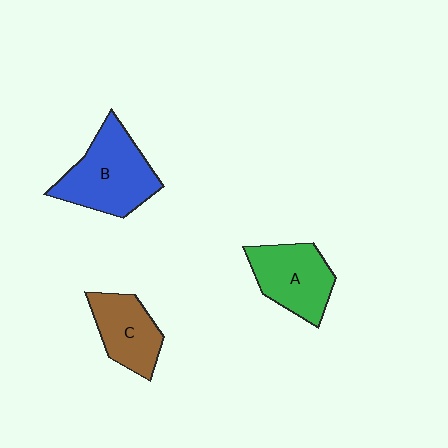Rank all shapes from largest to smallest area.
From largest to smallest: B (blue), A (green), C (brown).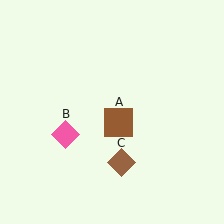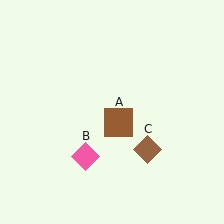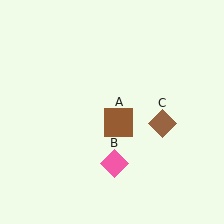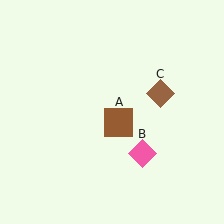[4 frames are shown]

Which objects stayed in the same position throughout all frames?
Brown square (object A) remained stationary.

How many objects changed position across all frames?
2 objects changed position: pink diamond (object B), brown diamond (object C).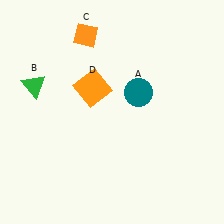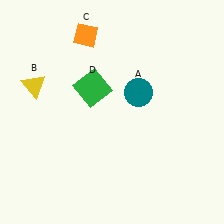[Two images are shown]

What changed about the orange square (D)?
In Image 1, D is orange. In Image 2, it changed to green.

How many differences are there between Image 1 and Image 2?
There are 2 differences between the two images.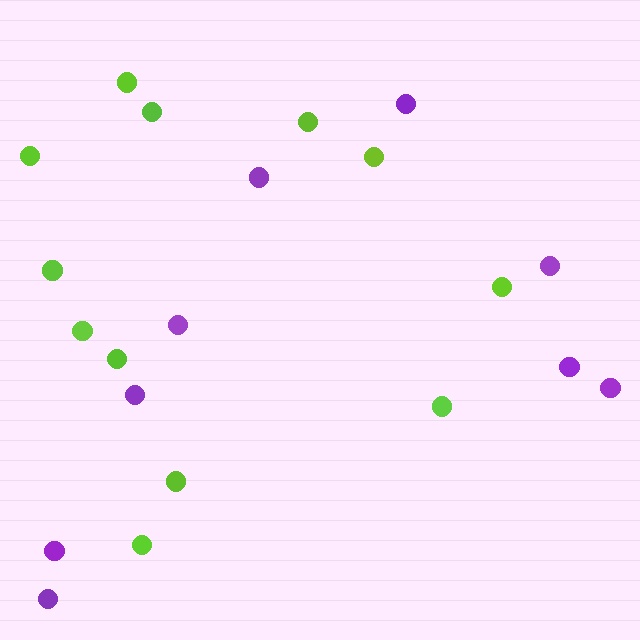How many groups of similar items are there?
There are 2 groups: one group of purple circles (9) and one group of lime circles (12).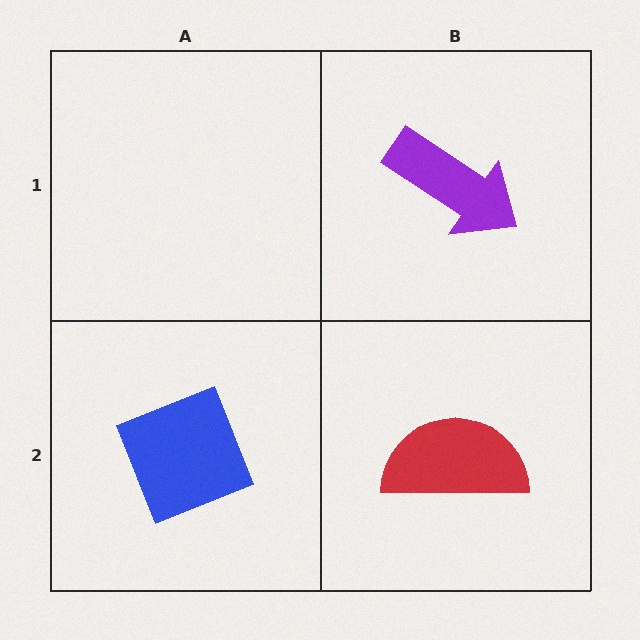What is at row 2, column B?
A red semicircle.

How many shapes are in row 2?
2 shapes.